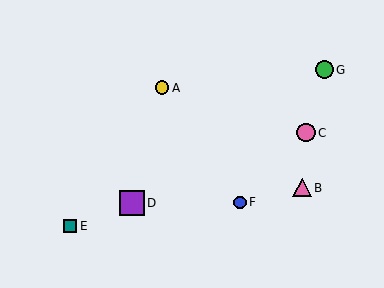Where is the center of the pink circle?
The center of the pink circle is at (306, 133).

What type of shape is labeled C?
Shape C is a pink circle.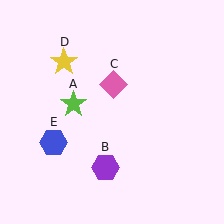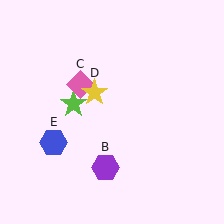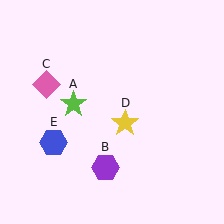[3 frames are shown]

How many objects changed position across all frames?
2 objects changed position: pink diamond (object C), yellow star (object D).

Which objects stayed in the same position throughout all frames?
Lime star (object A) and purple hexagon (object B) and blue hexagon (object E) remained stationary.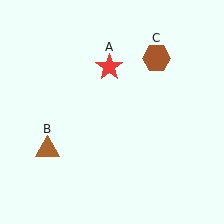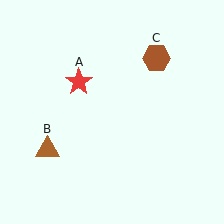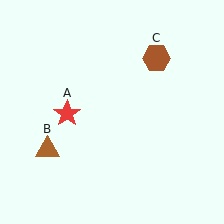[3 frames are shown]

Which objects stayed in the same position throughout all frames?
Brown triangle (object B) and brown hexagon (object C) remained stationary.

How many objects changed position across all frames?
1 object changed position: red star (object A).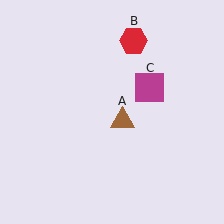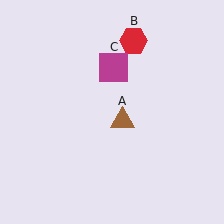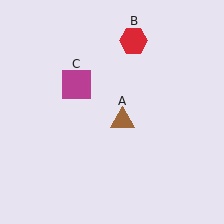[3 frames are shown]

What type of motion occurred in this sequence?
The magenta square (object C) rotated counterclockwise around the center of the scene.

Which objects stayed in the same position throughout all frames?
Brown triangle (object A) and red hexagon (object B) remained stationary.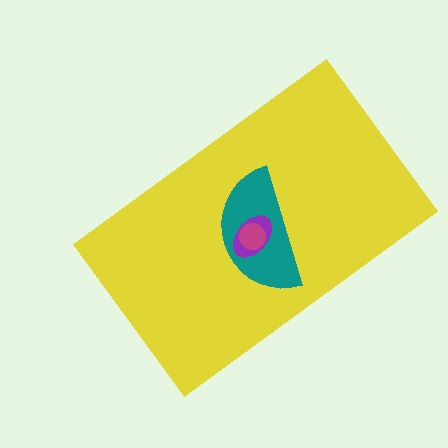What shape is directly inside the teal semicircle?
The purple ellipse.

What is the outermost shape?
The yellow rectangle.